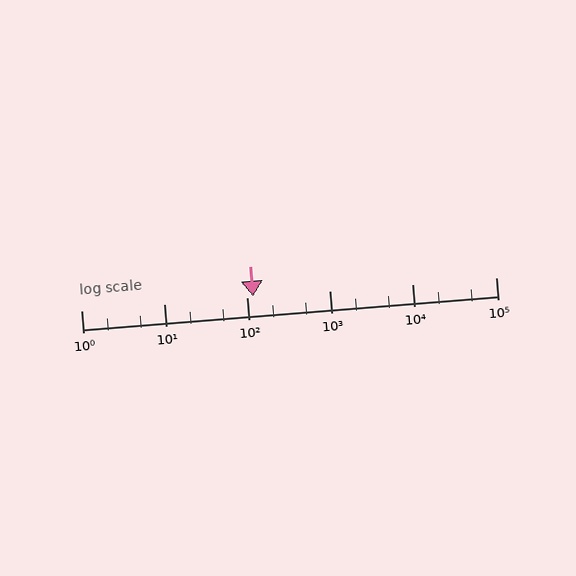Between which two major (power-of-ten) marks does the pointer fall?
The pointer is between 100 and 1000.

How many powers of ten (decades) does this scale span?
The scale spans 5 decades, from 1 to 100000.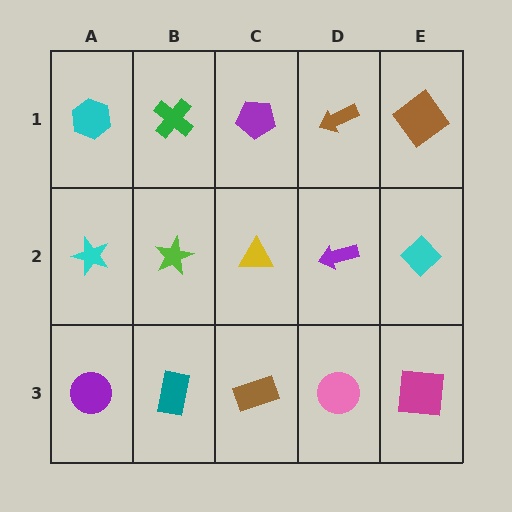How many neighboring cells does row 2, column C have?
4.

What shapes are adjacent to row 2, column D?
A brown arrow (row 1, column D), a pink circle (row 3, column D), a yellow triangle (row 2, column C), a cyan diamond (row 2, column E).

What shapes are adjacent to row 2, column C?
A purple pentagon (row 1, column C), a brown rectangle (row 3, column C), a lime star (row 2, column B), a purple arrow (row 2, column D).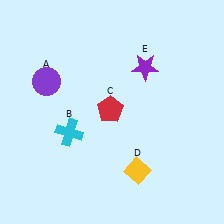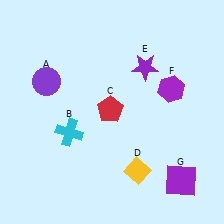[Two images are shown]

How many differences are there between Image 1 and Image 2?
There are 2 differences between the two images.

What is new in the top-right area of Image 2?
A purple hexagon (F) was added in the top-right area of Image 2.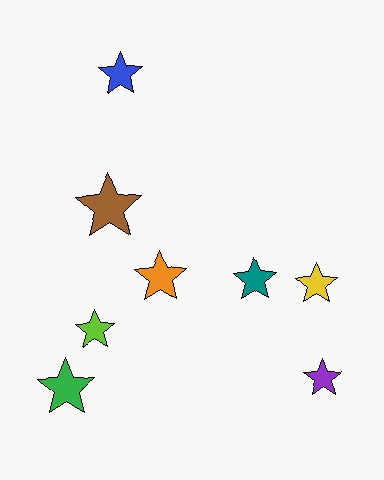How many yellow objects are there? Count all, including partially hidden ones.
There is 1 yellow object.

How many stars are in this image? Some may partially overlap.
There are 8 stars.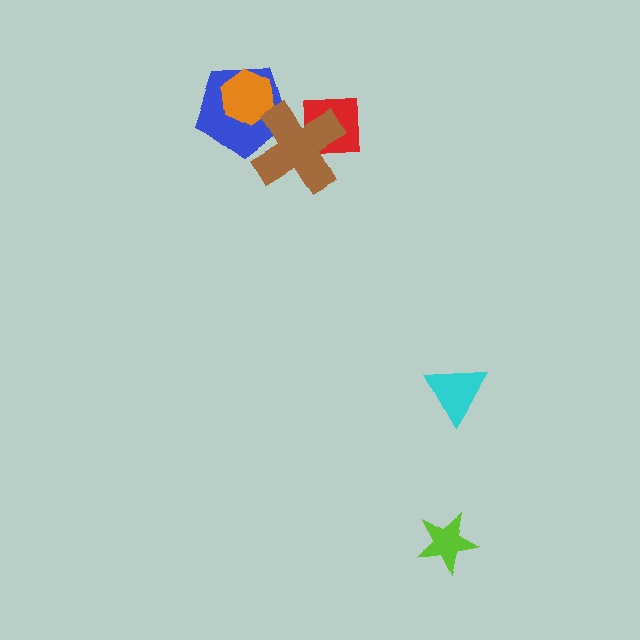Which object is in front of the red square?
The brown cross is in front of the red square.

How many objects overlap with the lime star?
0 objects overlap with the lime star.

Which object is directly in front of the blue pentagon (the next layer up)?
The orange hexagon is directly in front of the blue pentagon.